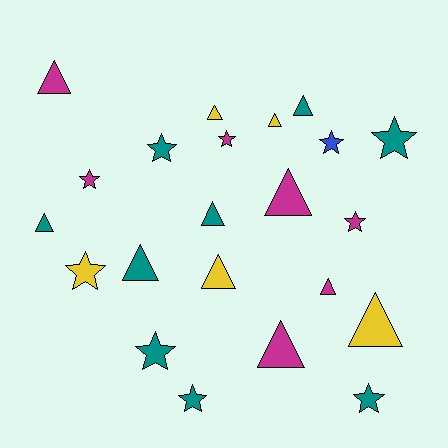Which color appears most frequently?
Teal, with 9 objects.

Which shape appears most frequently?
Triangle, with 12 objects.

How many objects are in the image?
There are 22 objects.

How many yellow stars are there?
There is 1 yellow star.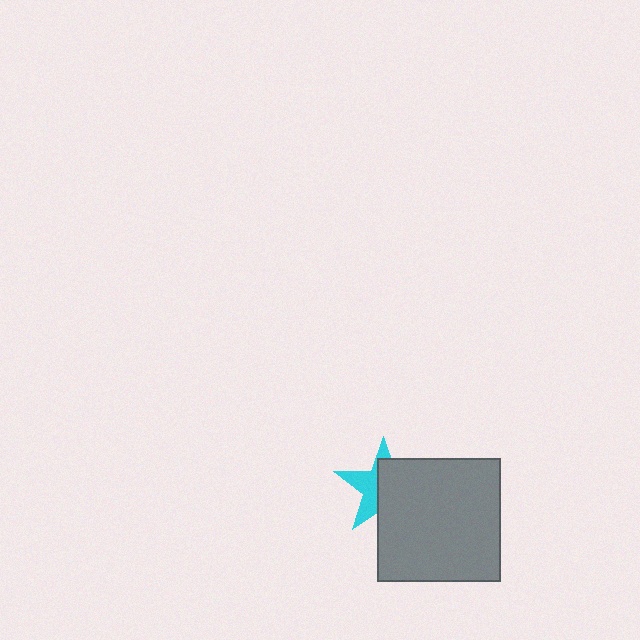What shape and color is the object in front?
The object in front is a gray square.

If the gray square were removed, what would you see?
You would see the complete cyan star.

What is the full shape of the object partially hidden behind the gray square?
The partially hidden object is a cyan star.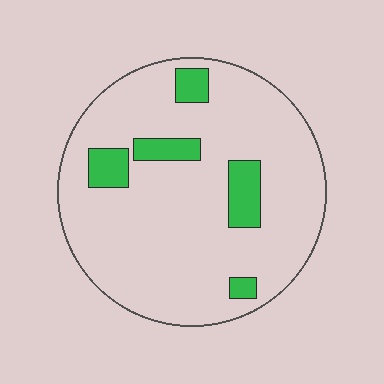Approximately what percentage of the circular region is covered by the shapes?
Approximately 15%.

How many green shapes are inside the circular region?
5.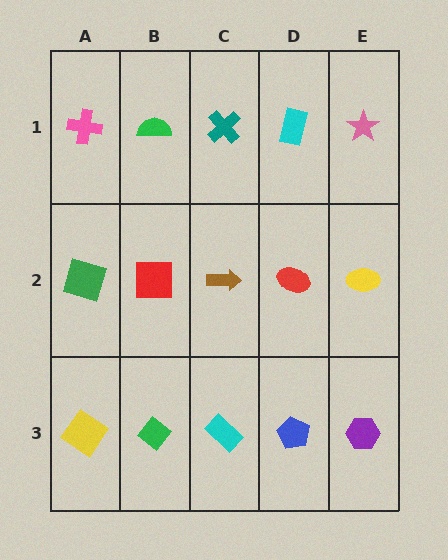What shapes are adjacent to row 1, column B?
A red square (row 2, column B), a pink cross (row 1, column A), a teal cross (row 1, column C).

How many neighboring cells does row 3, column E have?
2.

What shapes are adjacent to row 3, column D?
A red ellipse (row 2, column D), a cyan rectangle (row 3, column C), a purple hexagon (row 3, column E).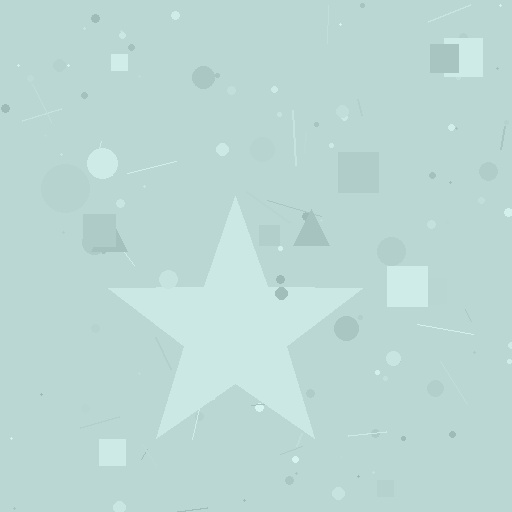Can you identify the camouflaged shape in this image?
The camouflaged shape is a star.